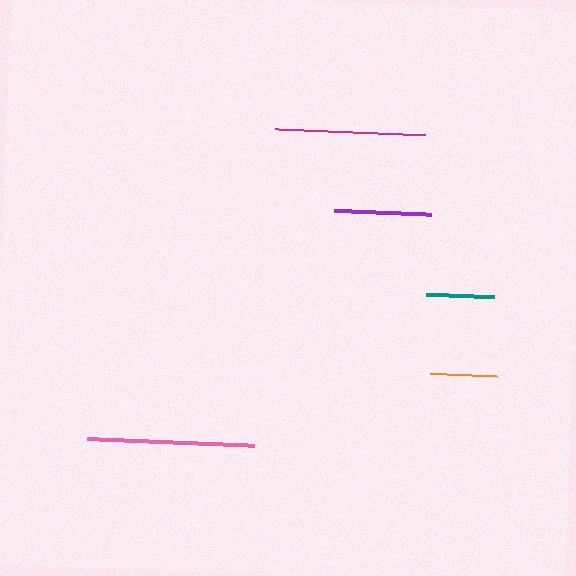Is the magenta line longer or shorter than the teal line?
The magenta line is longer than the teal line.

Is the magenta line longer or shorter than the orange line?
The magenta line is longer than the orange line.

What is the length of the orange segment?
The orange segment is approximately 66 pixels long.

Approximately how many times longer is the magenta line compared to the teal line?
The magenta line is approximately 2.2 times the length of the teal line.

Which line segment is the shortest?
The orange line is the shortest at approximately 66 pixels.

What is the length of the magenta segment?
The magenta segment is approximately 150 pixels long.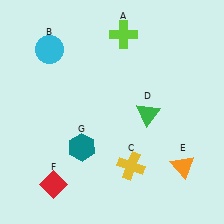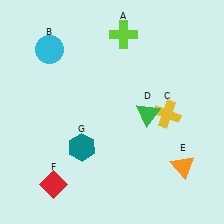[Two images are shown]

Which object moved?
The yellow cross (C) moved up.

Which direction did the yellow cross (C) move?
The yellow cross (C) moved up.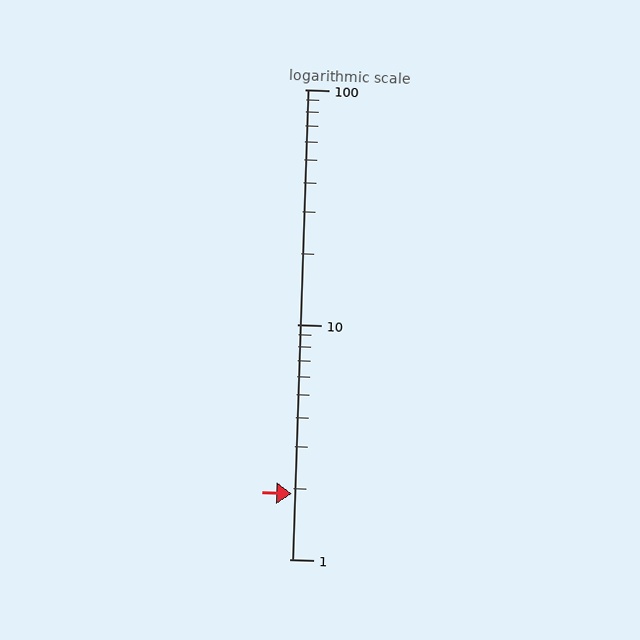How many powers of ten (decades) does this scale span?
The scale spans 2 decades, from 1 to 100.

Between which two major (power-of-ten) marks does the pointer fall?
The pointer is between 1 and 10.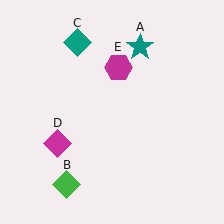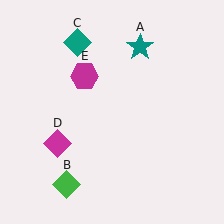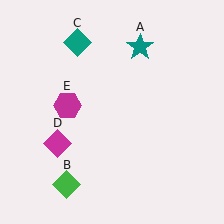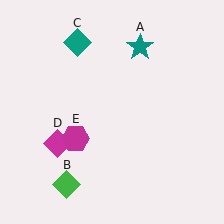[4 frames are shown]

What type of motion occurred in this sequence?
The magenta hexagon (object E) rotated counterclockwise around the center of the scene.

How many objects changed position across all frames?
1 object changed position: magenta hexagon (object E).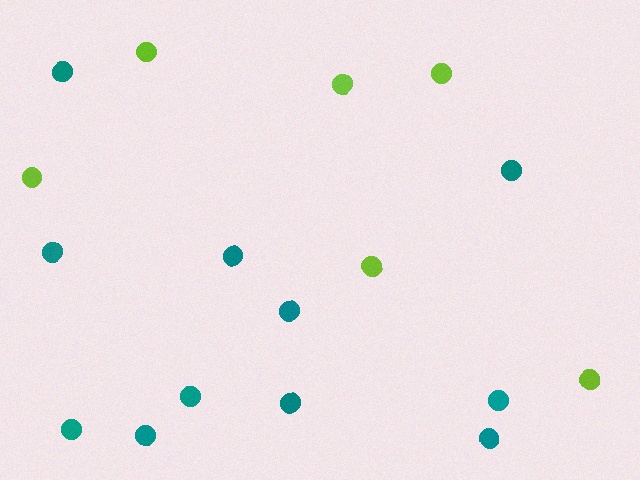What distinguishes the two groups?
There are 2 groups: one group of lime circles (6) and one group of teal circles (11).